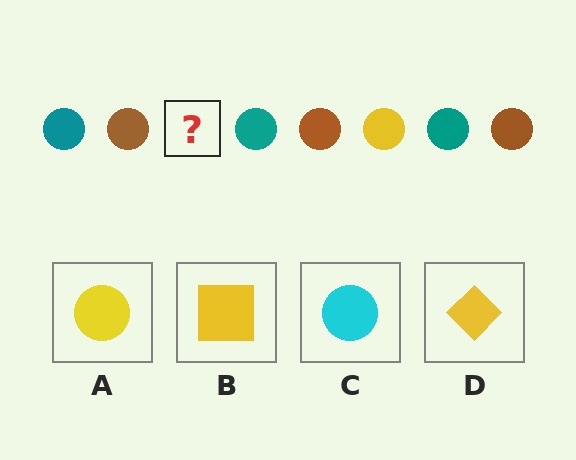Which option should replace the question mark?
Option A.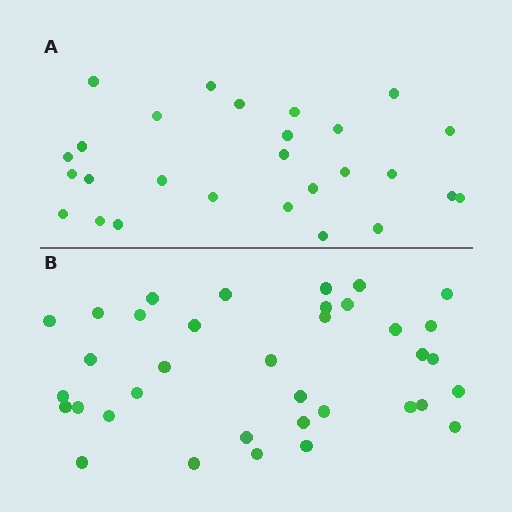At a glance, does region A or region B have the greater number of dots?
Region B (the bottom region) has more dots.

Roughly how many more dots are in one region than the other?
Region B has roughly 8 or so more dots than region A.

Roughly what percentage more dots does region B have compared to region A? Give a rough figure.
About 35% more.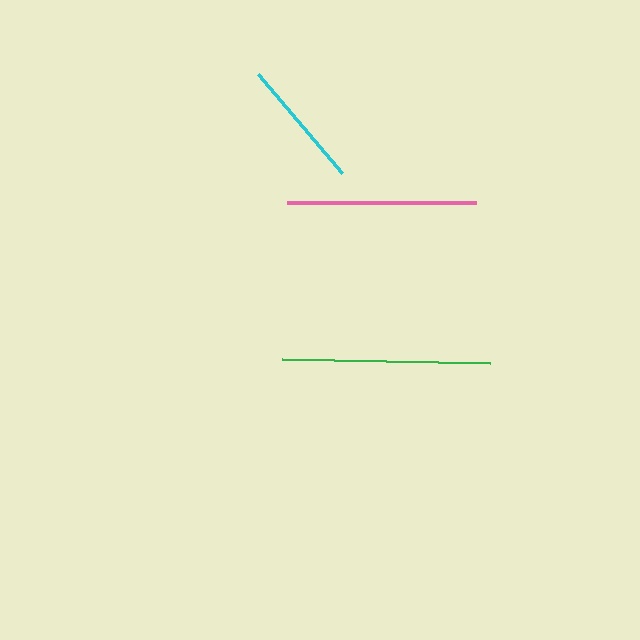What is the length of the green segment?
The green segment is approximately 208 pixels long.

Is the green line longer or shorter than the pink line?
The green line is longer than the pink line.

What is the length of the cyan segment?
The cyan segment is approximately 130 pixels long.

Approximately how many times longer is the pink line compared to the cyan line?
The pink line is approximately 1.5 times the length of the cyan line.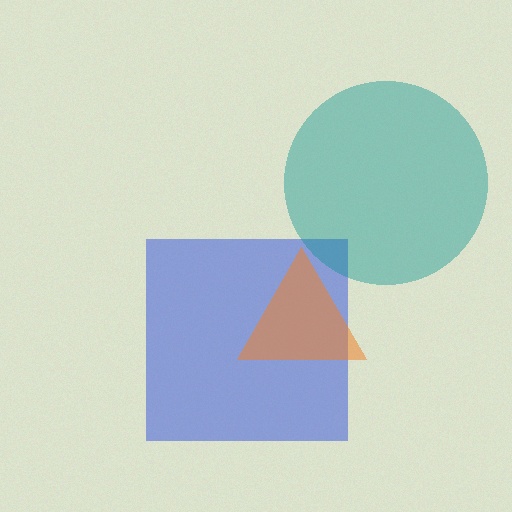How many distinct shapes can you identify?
There are 3 distinct shapes: a blue square, an orange triangle, a teal circle.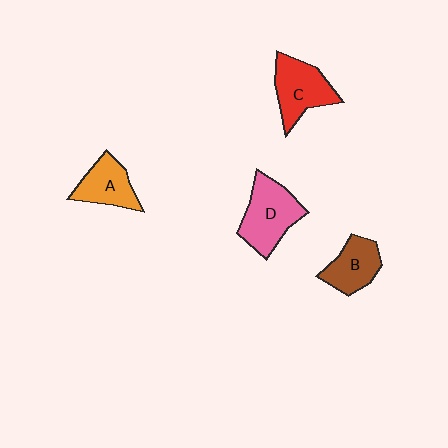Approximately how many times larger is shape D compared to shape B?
Approximately 1.4 times.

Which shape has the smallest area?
Shape A (orange).